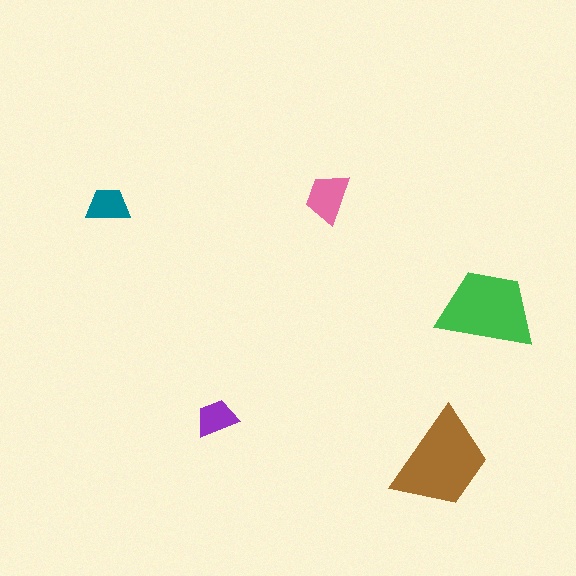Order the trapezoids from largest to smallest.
the brown one, the green one, the pink one, the teal one, the purple one.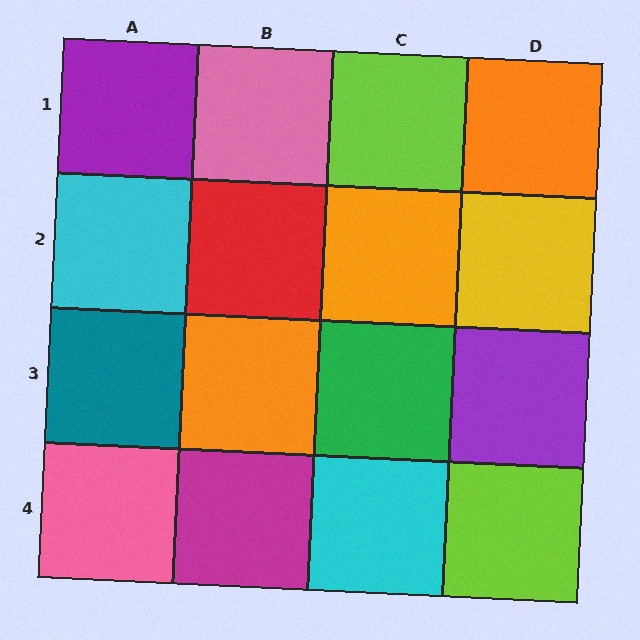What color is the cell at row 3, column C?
Green.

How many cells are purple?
2 cells are purple.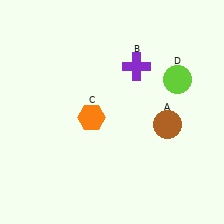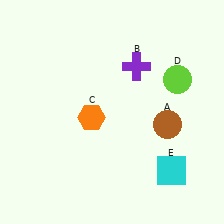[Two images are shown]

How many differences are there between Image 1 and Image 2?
There is 1 difference between the two images.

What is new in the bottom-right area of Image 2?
A cyan square (E) was added in the bottom-right area of Image 2.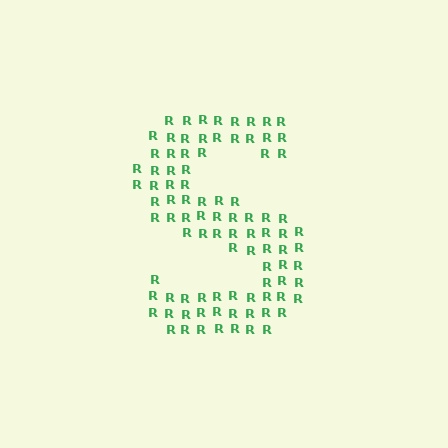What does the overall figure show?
The overall figure shows the letter S.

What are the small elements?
The small elements are letter R's.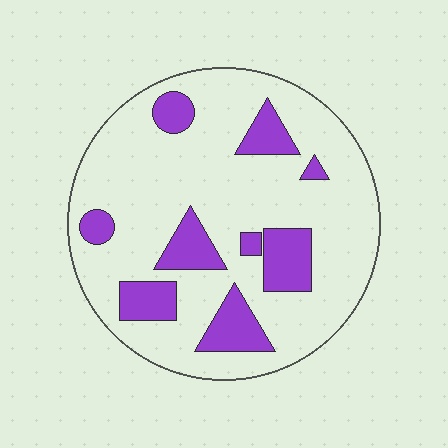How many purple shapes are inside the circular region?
9.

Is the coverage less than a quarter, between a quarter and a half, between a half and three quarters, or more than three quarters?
Less than a quarter.